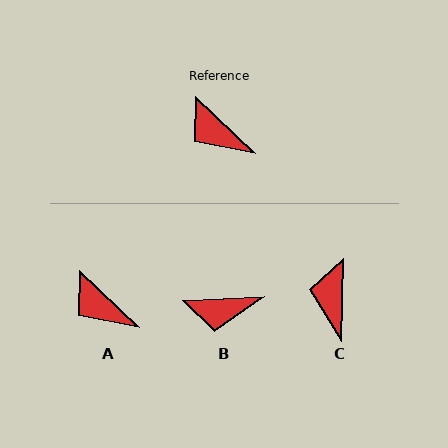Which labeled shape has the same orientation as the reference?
A.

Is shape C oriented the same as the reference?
No, it is off by about 47 degrees.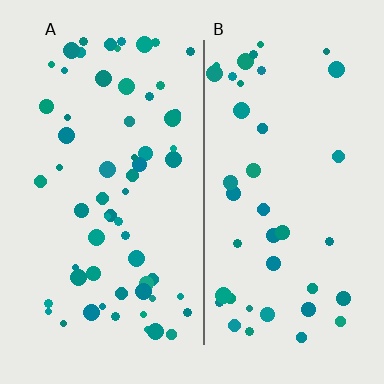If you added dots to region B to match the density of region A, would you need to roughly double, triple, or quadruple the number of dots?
Approximately double.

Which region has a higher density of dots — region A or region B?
A (the left).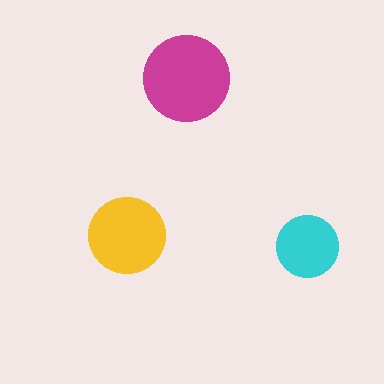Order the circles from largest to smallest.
the magenta one, the yellow one, the cyan one.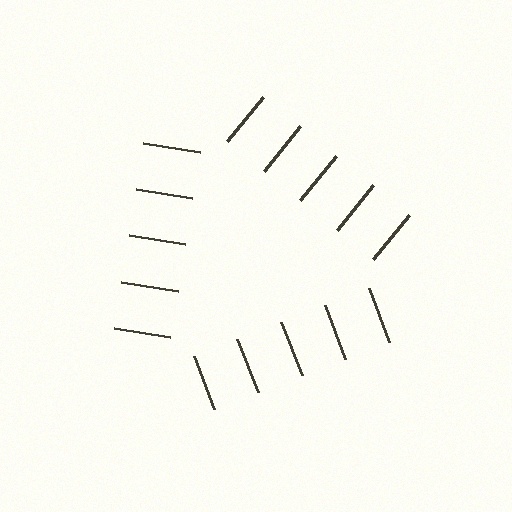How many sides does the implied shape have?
3 sides — the line-ends trace a triangle.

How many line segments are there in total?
15 — 5 along each of the 3 edges.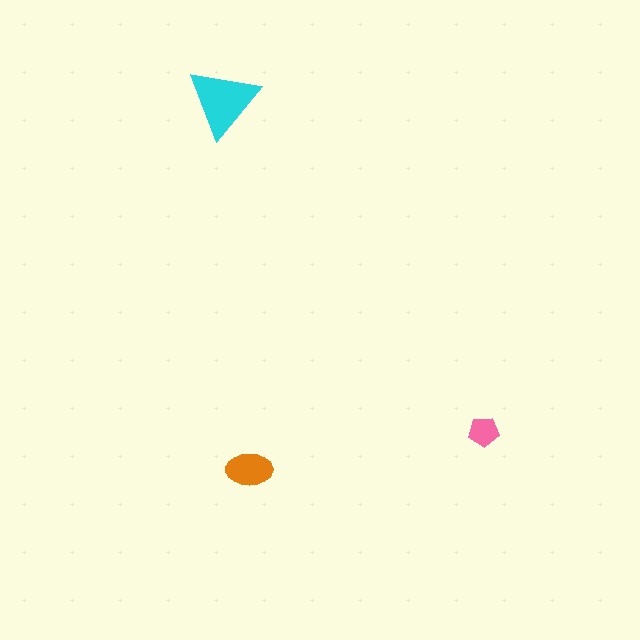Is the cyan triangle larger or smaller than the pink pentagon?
Larger.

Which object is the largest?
The cyan triangle.